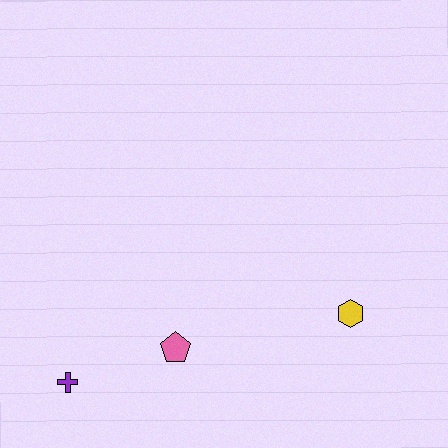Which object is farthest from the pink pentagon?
The yellow hexagon is farthest from the pink pentagon.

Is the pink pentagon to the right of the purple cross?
Yes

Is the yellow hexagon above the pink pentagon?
Yes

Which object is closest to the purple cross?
The pink pentagon is closest to the purple cross.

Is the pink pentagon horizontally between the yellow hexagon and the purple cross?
Yes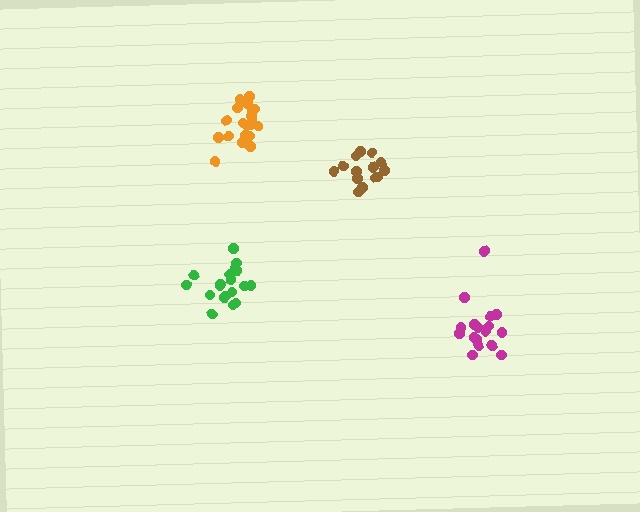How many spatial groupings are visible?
There are 4 spatial groupings.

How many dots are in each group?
Group 1: 14 dots, Group 2: 19 dots, Group 3: 19 dots, Group 4: 20 dots (72 total).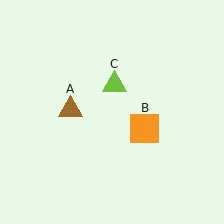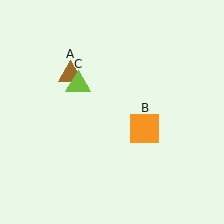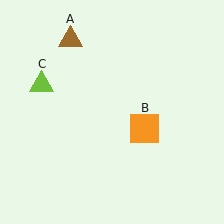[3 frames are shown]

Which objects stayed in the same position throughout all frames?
Orange square (object B) remained stationary.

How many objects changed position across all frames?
2 objects changed position: brown triangle (object A), lime triangle (object C).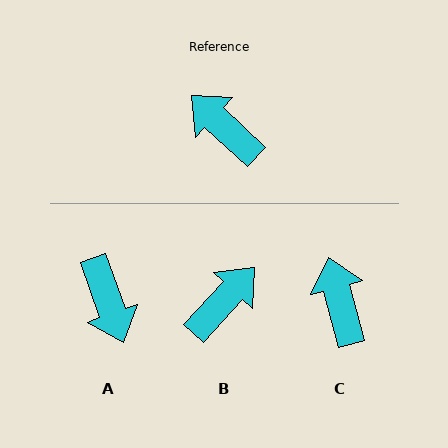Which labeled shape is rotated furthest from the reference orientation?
A, about 153 degrees away.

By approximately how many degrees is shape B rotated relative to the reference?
Approximately 90 degrees clockwise.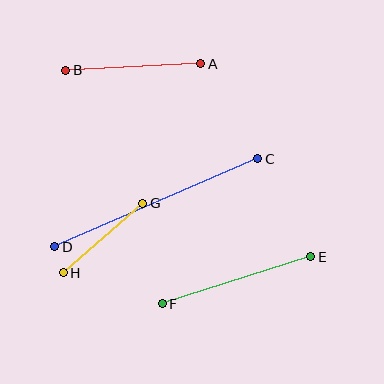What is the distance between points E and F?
The distance is approximately 156 pixels.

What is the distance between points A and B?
The distance is approximately 135 pixels.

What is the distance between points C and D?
The distance is approximately 221 pixels.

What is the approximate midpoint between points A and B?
The midpoint is at approximately (133, 67) pixels.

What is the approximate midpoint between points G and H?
The midpoint is at approximately (103, 238) pixels.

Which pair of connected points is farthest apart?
Points C and D are farthest apart.